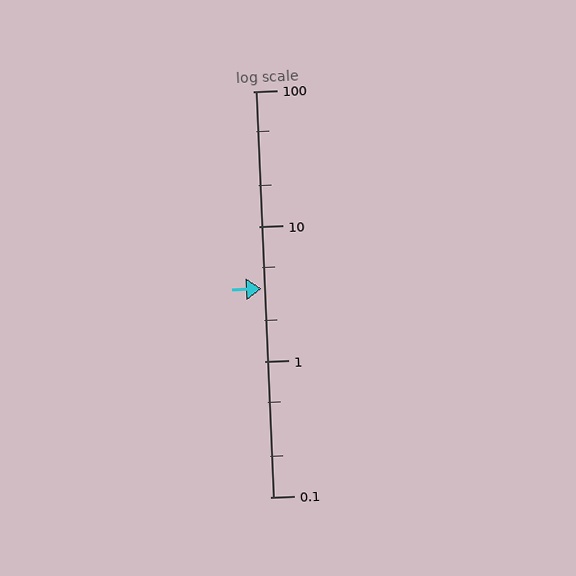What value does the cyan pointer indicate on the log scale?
The pointer indicates approximately 3.5.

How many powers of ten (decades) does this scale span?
The scale spans 3 decades, from 0.1 to 100.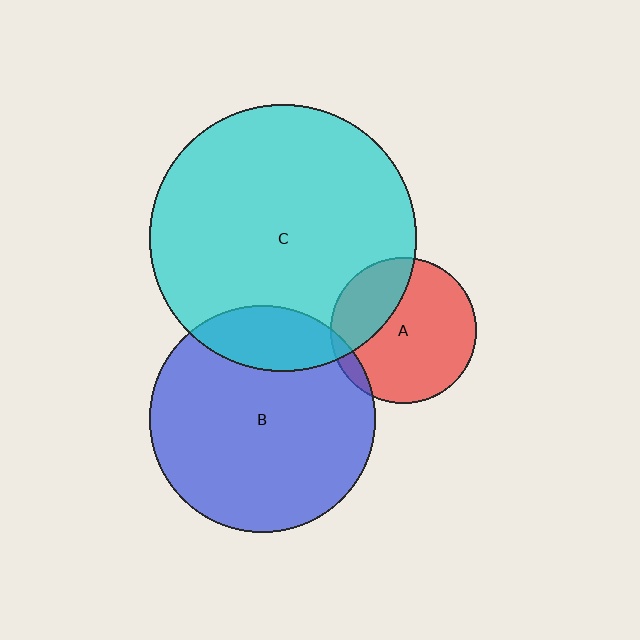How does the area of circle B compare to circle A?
Approximately 2.4 times.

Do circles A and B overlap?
Yes.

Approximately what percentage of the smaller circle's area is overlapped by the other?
Approximately 5%.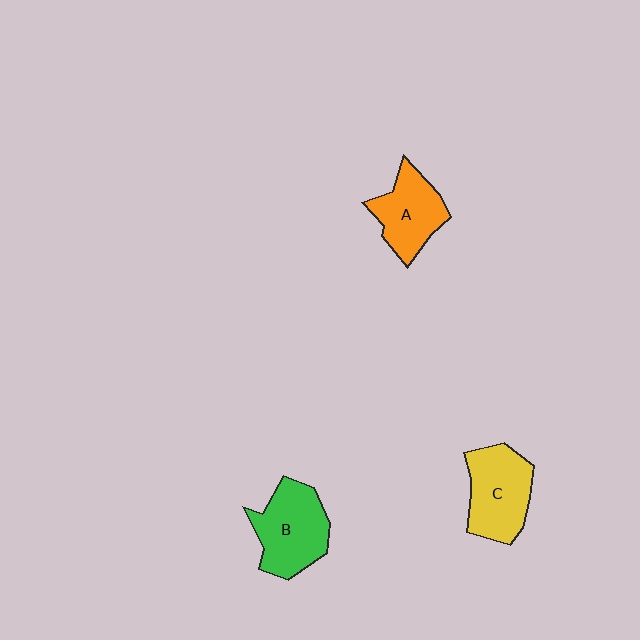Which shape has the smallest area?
Shape A (orange).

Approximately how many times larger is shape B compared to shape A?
Approximately 1.2 times.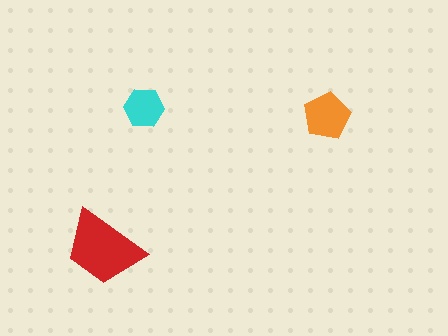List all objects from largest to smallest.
The red trapezoid, the orange pentagon, the cyan hexagon.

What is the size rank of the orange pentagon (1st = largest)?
2nd.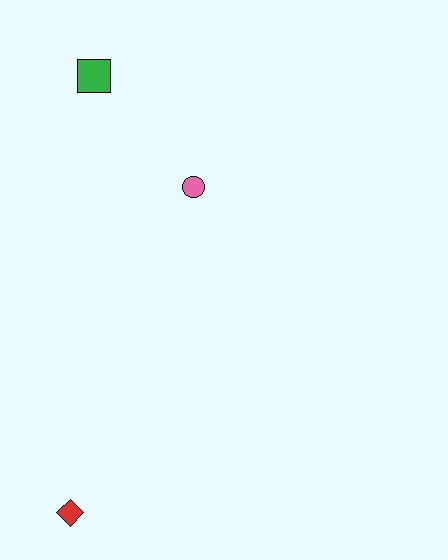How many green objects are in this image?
There is 1 green object.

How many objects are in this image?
There are 3 objects.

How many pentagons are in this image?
There are no pentagons.